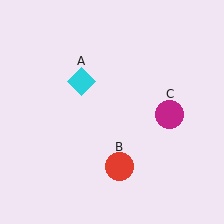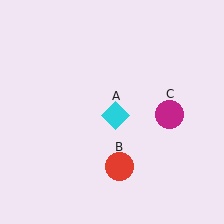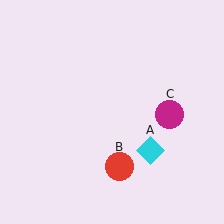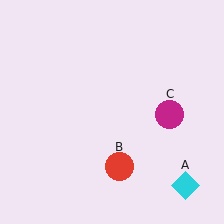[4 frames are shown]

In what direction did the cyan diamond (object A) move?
The cyan diamond (object A) moved down and to the right.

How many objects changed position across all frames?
1 object changed position: cyan diamond (object A).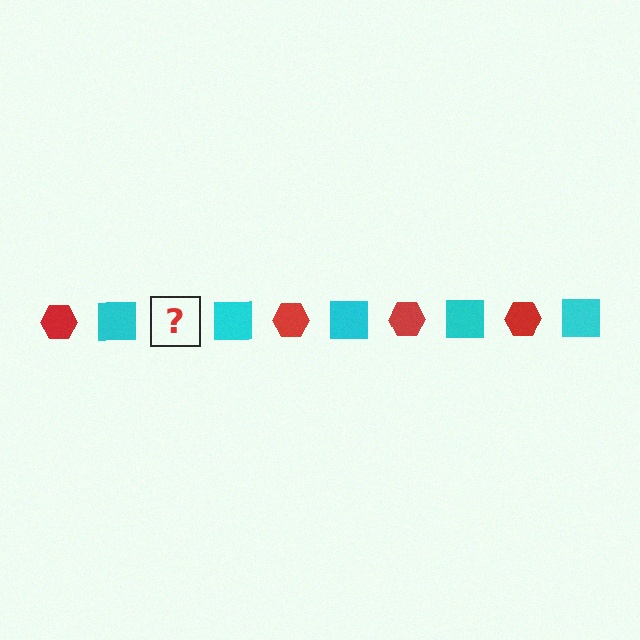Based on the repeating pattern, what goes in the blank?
The blank should be a red hexagon.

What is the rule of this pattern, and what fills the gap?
The rule is that the pattern alternates between red hexagon and cyan square. The gap should be filled with a red hexagon.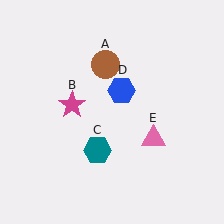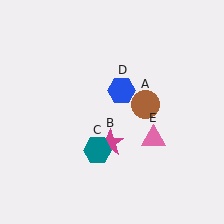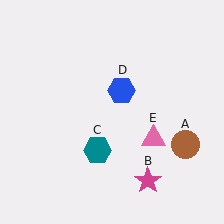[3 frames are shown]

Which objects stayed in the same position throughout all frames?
Teal hexagon (object C) and blue hexagon (object D) and pink triangle (object E) remained stationary.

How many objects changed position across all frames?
2 objects changed position: brown circle (object A), magenta star (object B).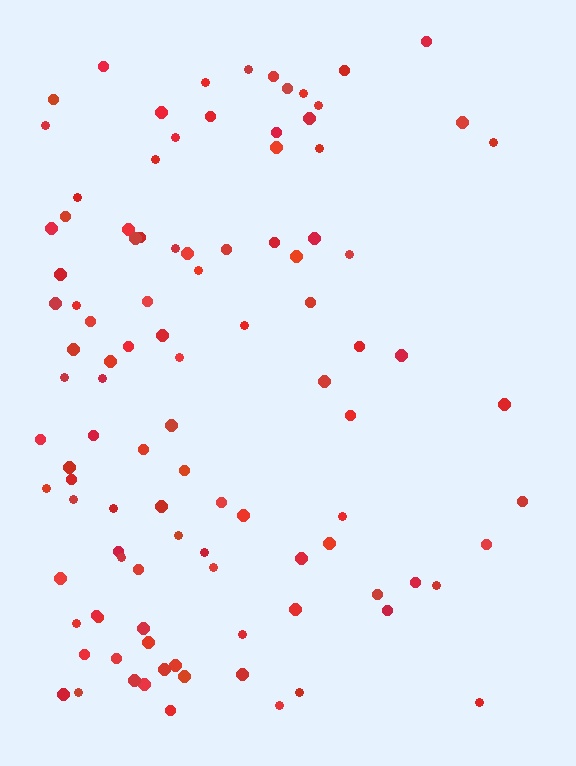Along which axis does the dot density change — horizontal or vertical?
Horizontal.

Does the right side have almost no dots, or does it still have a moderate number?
Still a moderate number, just noticeably fewer than the left.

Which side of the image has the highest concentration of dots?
The left.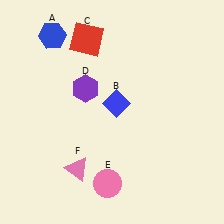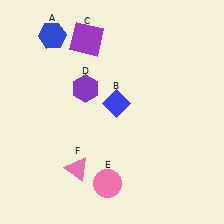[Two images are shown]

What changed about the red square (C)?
In Image 1, C is red. In Image 2, it changed to purple.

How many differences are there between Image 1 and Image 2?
There is 1 difference between the two images.